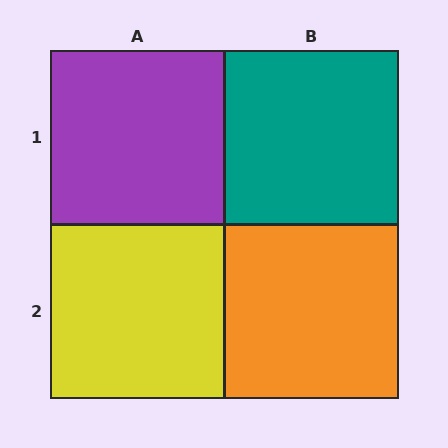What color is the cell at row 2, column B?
Orange.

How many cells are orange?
1 cell is orange.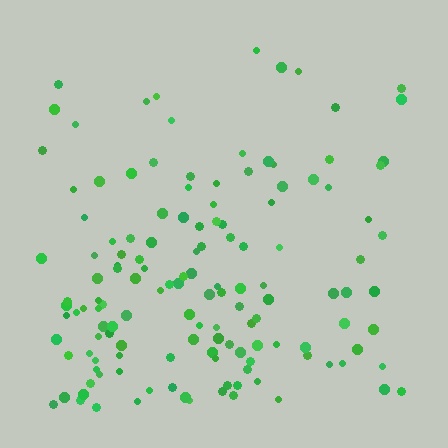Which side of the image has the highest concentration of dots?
The bottom.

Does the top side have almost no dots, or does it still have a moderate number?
Still a moderate number, just noticeably fewer than the bottom.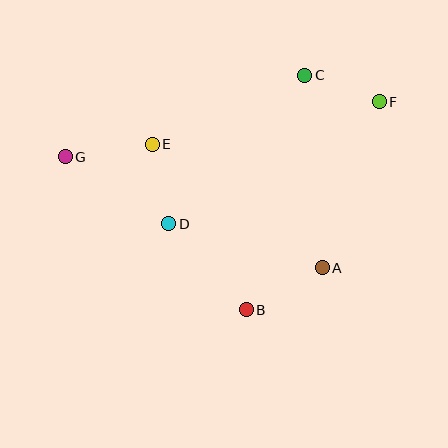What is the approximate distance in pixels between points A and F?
The distance between A and F is approximately 176 pixels.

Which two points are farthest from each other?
Points F and G are farthest from each other.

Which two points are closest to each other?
Points C and F are closest to each other.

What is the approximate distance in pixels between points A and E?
The distance between A and E is approximately 210 pixels.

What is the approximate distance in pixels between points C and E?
The distance between C and E is approximately 168 pixels.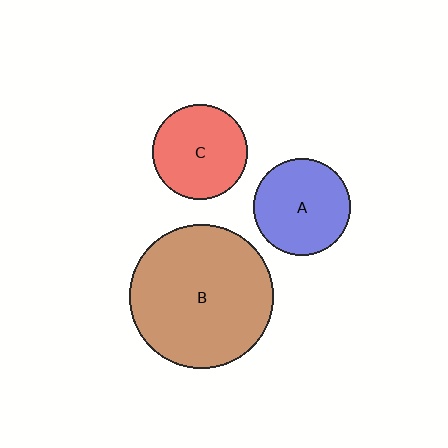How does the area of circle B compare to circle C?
Approximately 2.3 times.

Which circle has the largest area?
Circle B (brown).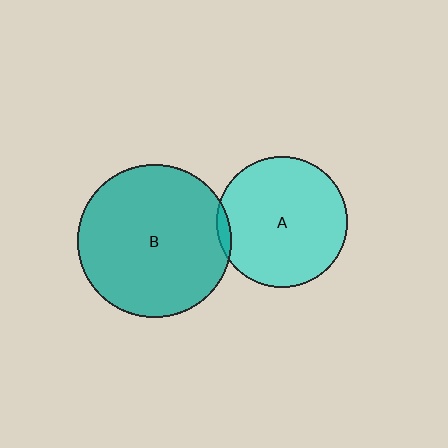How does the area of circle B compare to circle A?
Approximately 1.4 times.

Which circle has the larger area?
Circle B (teal).